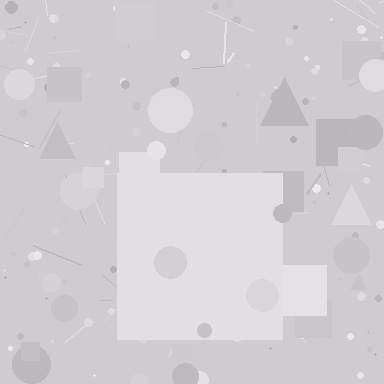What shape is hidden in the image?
A square is hidden in the image.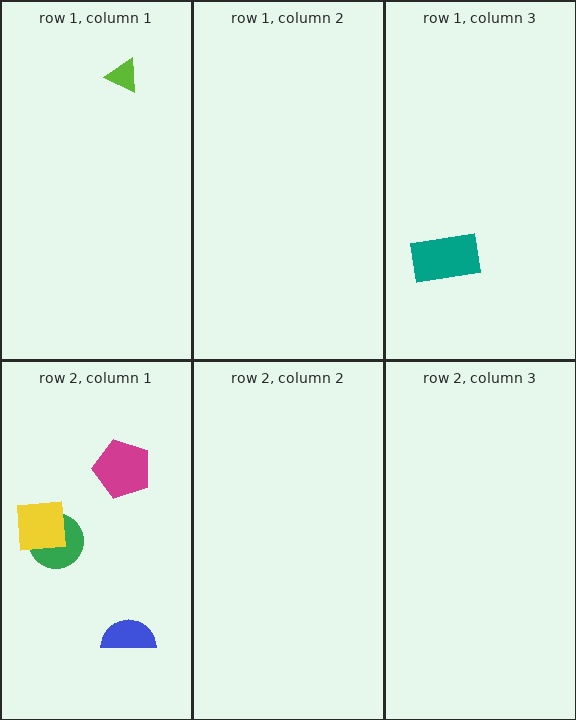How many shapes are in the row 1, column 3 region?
1.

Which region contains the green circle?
The row 2, column 1 region.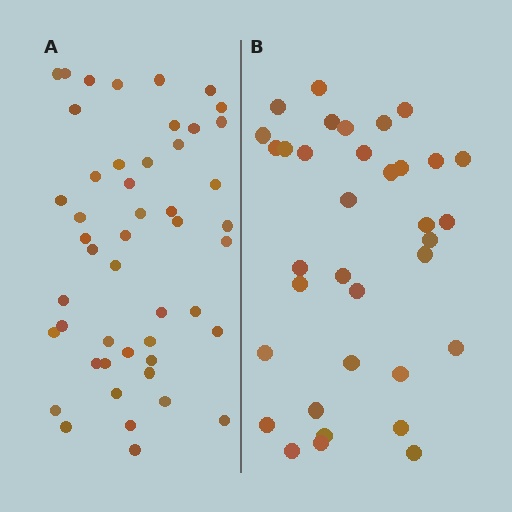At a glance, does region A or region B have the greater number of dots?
Region A (the left region) has more dots.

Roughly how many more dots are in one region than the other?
Region A has approximately 15 more dots than region B.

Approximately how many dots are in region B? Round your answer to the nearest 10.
About 40 dots. (The exact count is 35, which rounds to 40.)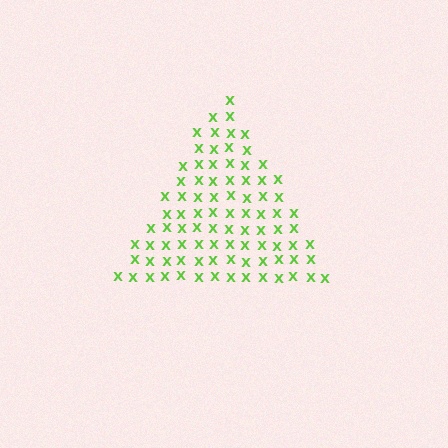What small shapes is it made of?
It is made of small letter X's.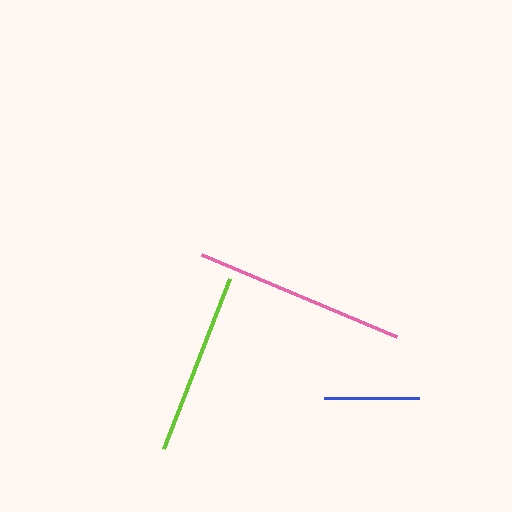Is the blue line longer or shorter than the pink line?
The pink line is longer than the blue line.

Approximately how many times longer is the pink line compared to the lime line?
The pink line is approximately 1.2 times the length of the lime line.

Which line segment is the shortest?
The blue line is the shortest at approximately 95 pixels.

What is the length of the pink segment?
The pink segment is approximately 212 pixels long.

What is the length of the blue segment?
The blue segment is approximately 95 pixels long.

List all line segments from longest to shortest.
From longest to shortest: pink, lime, blue.